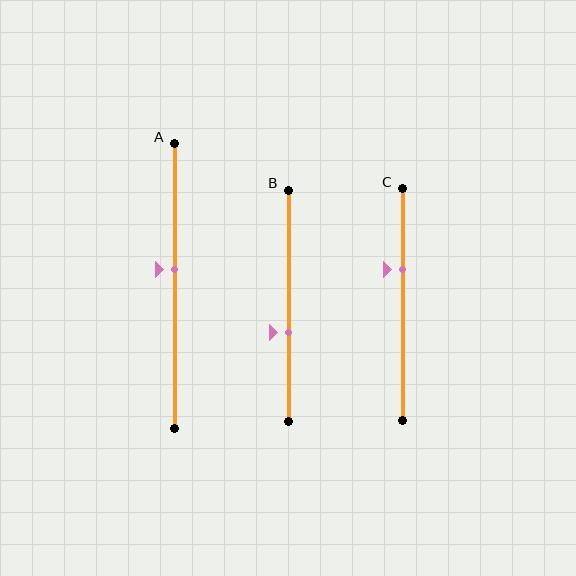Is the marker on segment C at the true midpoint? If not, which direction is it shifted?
No, the marker on segment C is shifted upward by about 15% of the segment length.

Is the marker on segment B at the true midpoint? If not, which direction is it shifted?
No, the marker on segment B is shifted downward by about 12% of the segment length.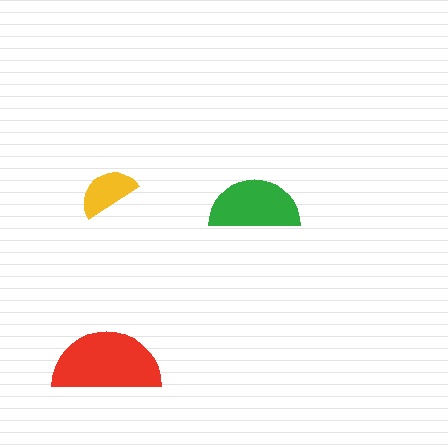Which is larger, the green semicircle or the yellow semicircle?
The green one.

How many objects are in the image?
There are 3 objects in the image.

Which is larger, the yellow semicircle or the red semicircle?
The red one.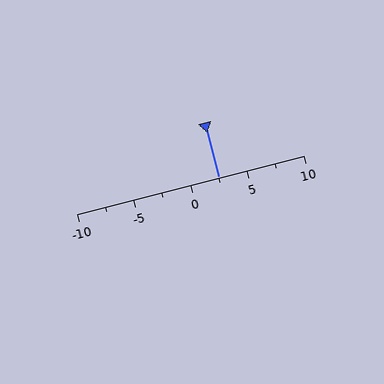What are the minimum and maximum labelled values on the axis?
The axis runs from -10 to 10.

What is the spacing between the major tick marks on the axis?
The major ticks are spaced 5 apart.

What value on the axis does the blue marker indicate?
The marker indicates approximately 2.5.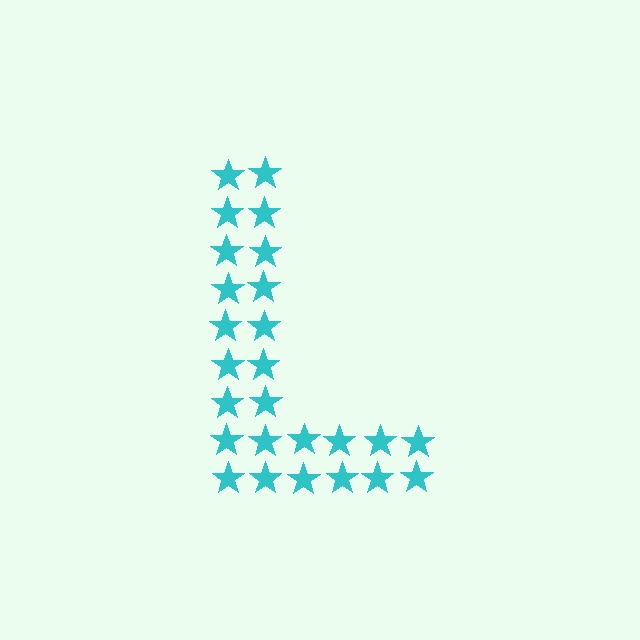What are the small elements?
The small elements are stars.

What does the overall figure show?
The overall figure shows the letter L.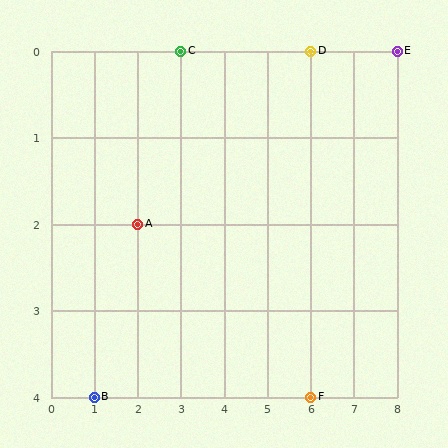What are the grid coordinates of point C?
Point C is at grid coordinates (3, 0).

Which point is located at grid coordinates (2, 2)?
Point A is at (2, 2).